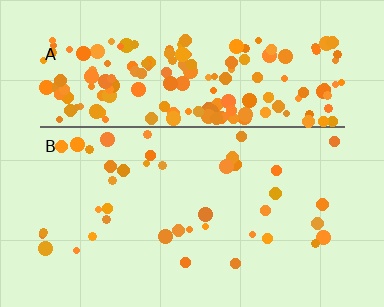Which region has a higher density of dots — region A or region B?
A (the top).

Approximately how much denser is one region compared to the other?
Approximately 4.8× — region A over region B.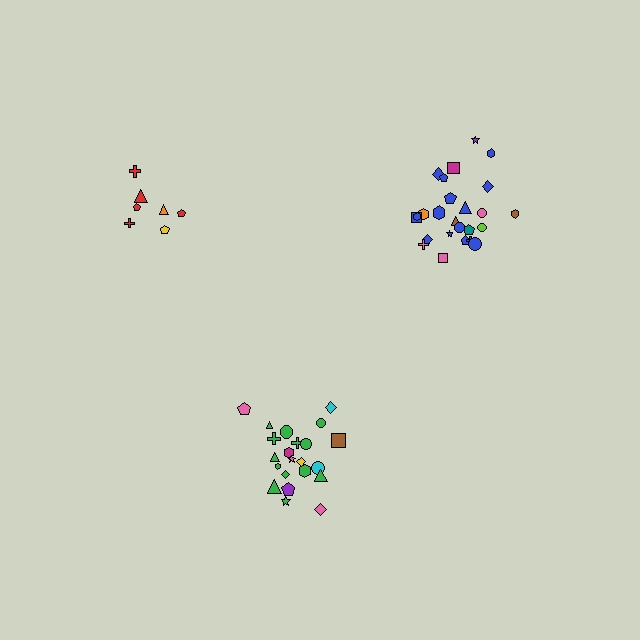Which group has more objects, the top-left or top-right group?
The top-right group.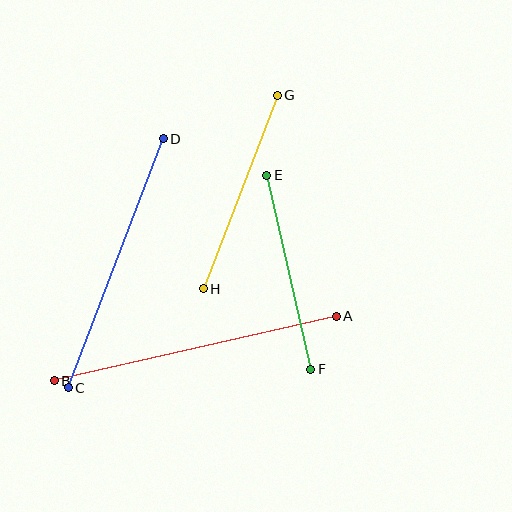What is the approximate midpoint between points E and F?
The midpoint is at approximately (289, 272) pixels.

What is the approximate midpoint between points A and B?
The midpoint is at approximately (195, 348) pixels.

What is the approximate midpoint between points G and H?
The midpoint is at approximately (240, 192) pixels.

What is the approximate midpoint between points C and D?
The midpoint is at approximately (116, 263) pixels.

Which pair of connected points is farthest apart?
Points A and B are farthest apart.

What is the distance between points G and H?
The distance is approximately 207 pixels.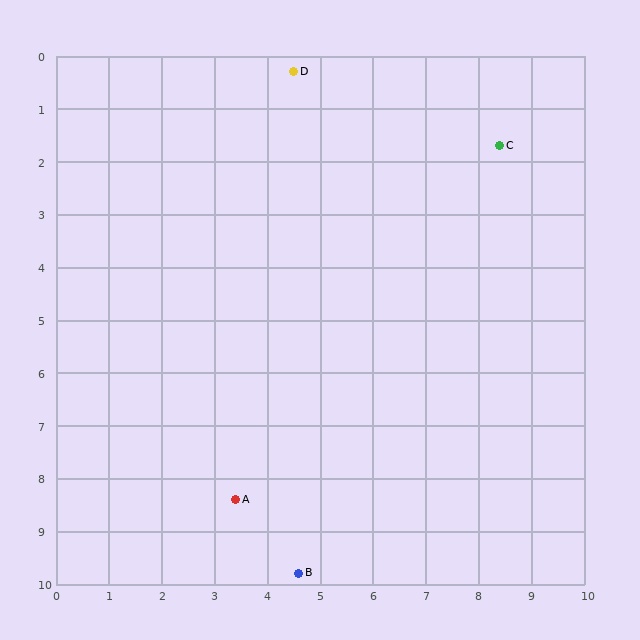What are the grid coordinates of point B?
Point B is at approximately (4.6, 9.8).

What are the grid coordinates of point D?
Point D is at approximately (4.5, 0.3).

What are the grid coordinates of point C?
Point C is at approximately (8.4, 1.7).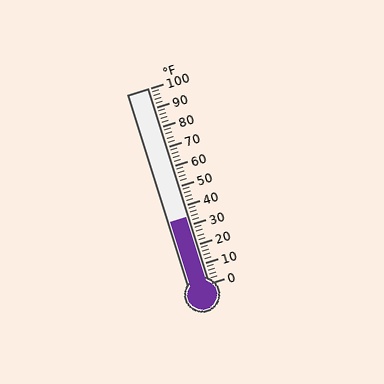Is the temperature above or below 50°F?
The temperature is below 50°F.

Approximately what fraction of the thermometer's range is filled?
The thermometer is filled to approximately 35% of its range.